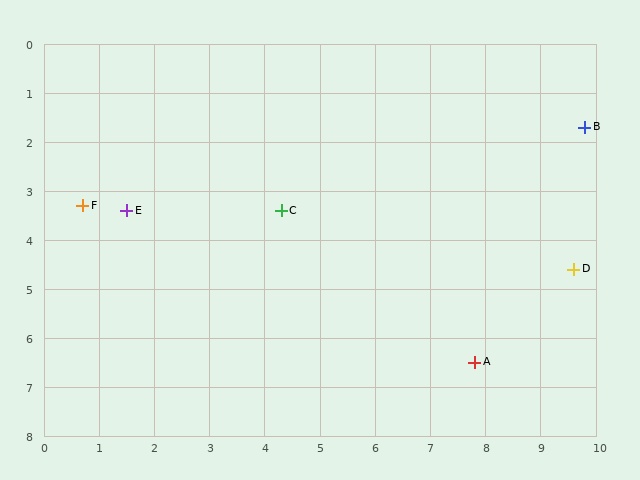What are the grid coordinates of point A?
Point A is at approximately (7.8, 6.5).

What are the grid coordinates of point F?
Point F is at approximately (0.7, 3.3).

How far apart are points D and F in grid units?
Points D and F are about 9.0 grid units apart.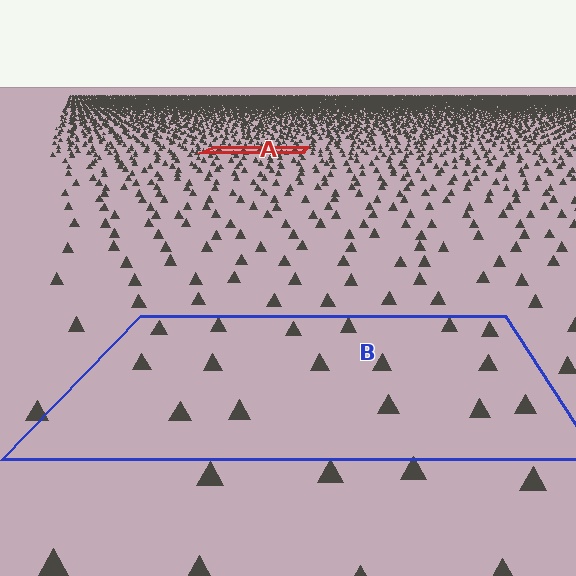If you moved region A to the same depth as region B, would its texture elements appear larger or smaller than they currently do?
They would appear larger. At a closer depth, the same texture elements are projected at a bigger on-screen size.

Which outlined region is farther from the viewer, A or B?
Region A is farther from the viewer — the texture elements inside it appear smaller and more densely packed.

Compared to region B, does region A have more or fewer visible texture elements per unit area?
Region A has more texture elements per unit area — they are packed more densely because it is farther away.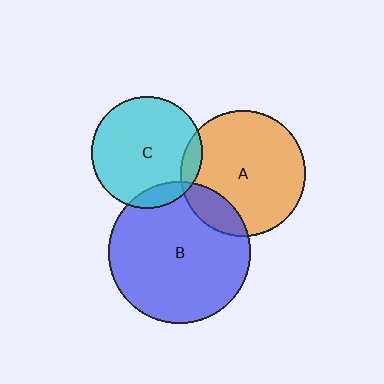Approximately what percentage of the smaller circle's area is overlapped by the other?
Approximately 10%.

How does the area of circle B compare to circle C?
Approximately 1.6 times.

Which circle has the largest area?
Circle B (blue).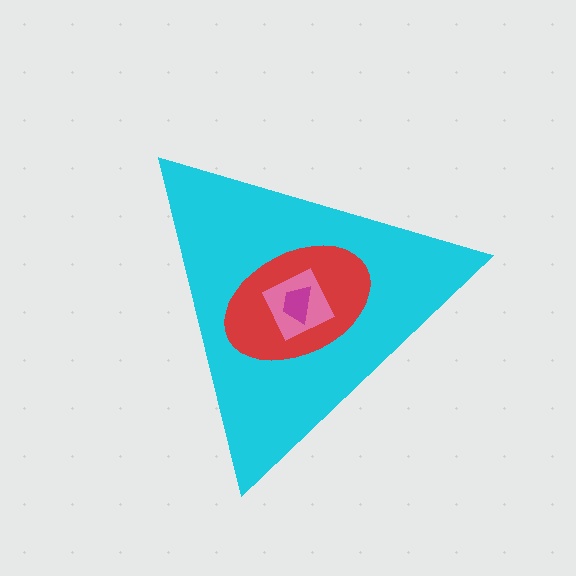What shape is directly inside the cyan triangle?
The red ellipse.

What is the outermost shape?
The cyan triangle.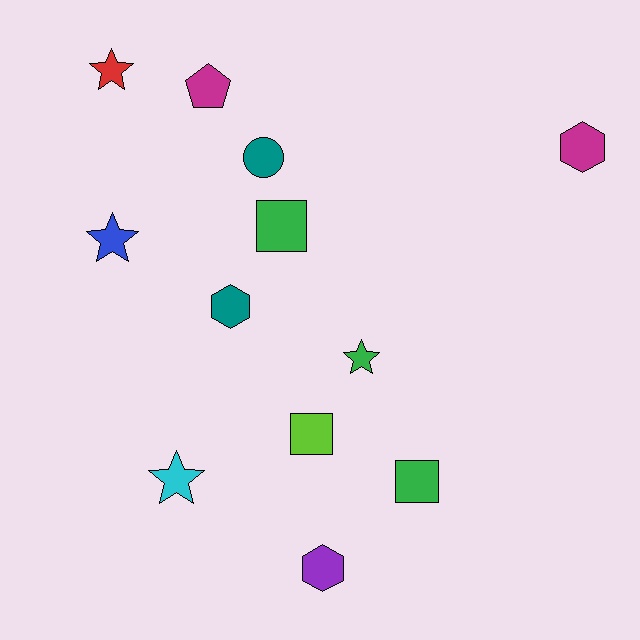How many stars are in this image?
There are 4 stars.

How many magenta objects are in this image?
There are 2 magenta objects.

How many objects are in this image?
There are 12 objects.